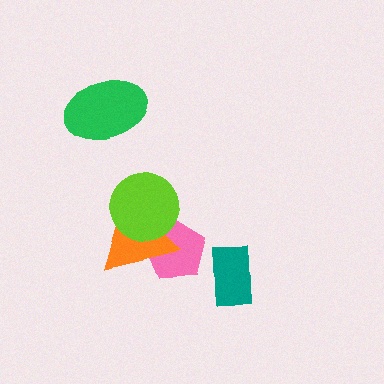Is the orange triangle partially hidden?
Yes, it is partially covered by another shape.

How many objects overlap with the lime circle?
2 objects overlap with the lime circle.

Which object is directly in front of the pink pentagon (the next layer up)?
The orange triangle is directly in front of the pink pentagon.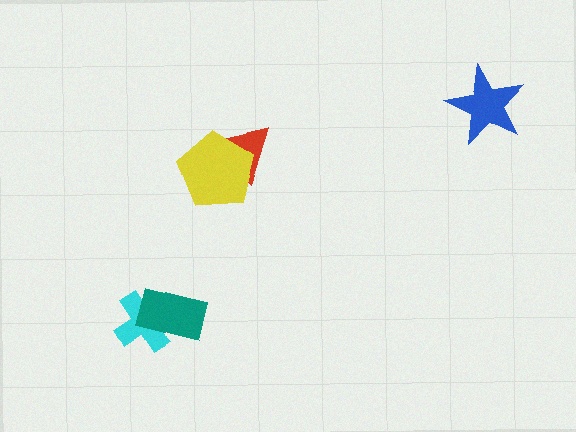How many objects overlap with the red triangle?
1 object overlaps with the red triangle.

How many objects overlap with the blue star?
0 objects overlap with the blue star.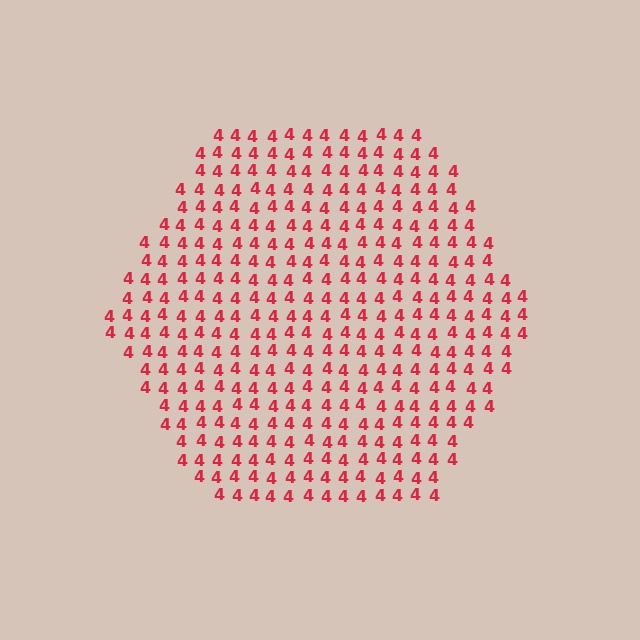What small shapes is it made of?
It is made of small digit 4's.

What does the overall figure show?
The overall figure shows a hexagon.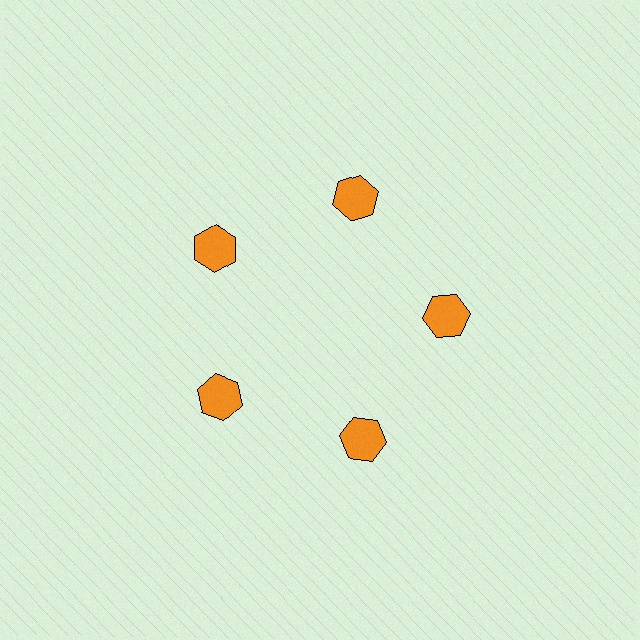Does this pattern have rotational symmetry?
Yes, this pattern has 5-fold rotational symmetry. It looks the same after rotating 72 degrees around the center.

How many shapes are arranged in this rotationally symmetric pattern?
There are 5 shapes, arranged in 5 groups of 1.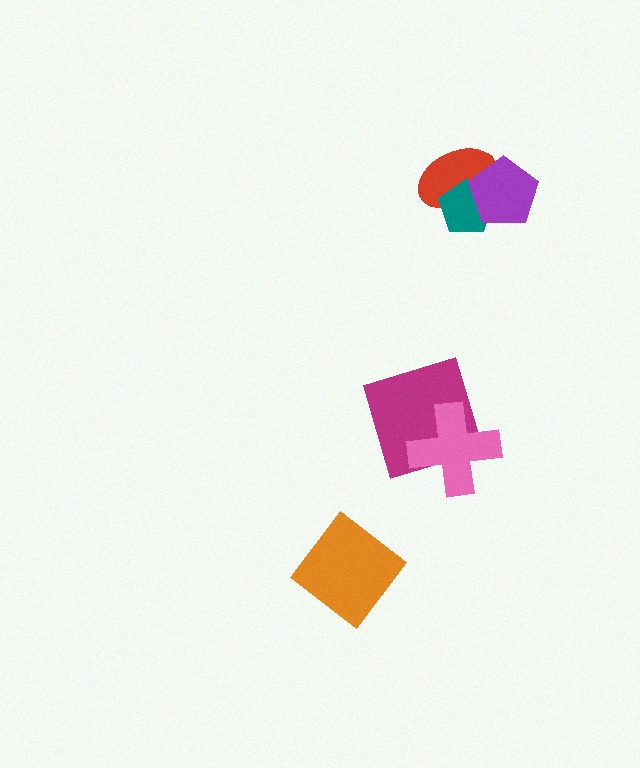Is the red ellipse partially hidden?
Yes, it is partially covered by another shape.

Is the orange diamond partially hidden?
No, no other shape covers it.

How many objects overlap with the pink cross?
1 object overlaps with the pink cross.